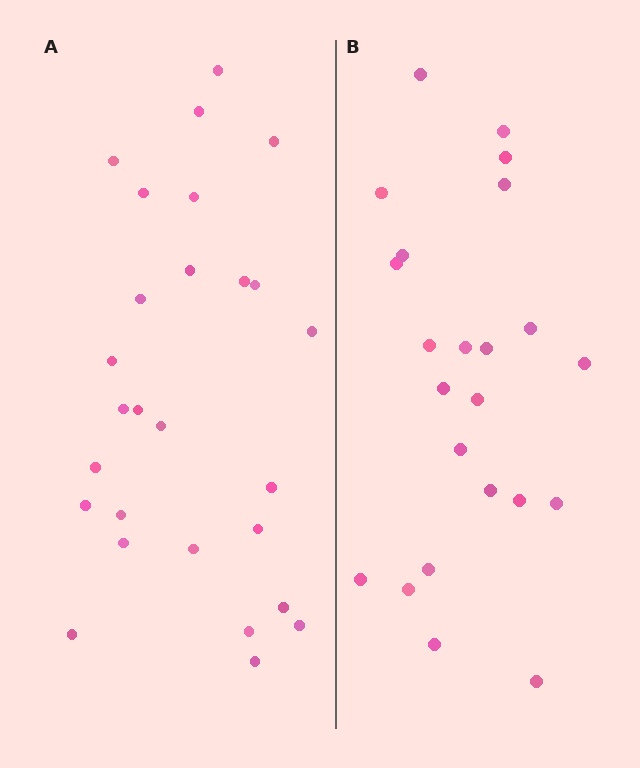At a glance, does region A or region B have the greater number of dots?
Region A (the left region) has more dots.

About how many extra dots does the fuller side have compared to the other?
Region A has about 4 more dots than region B.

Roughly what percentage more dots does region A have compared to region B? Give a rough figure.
About 15% more.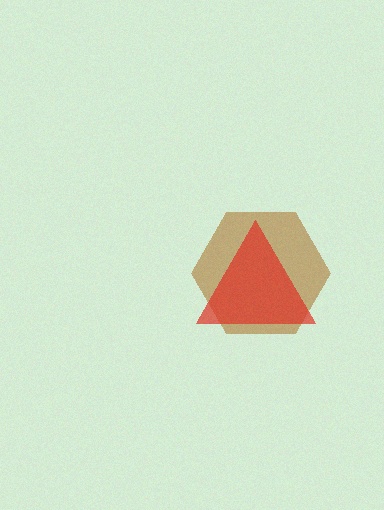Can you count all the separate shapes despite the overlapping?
Yes, there are 2 separate shapes.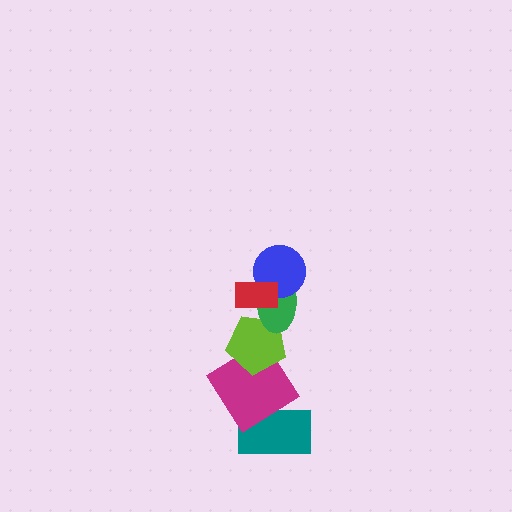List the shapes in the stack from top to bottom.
From top to bottom: the red rectangle, the blue circle, the green ellipse, the lime pentagon, the magenta diamond, the teal rectangle.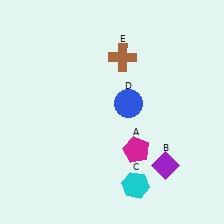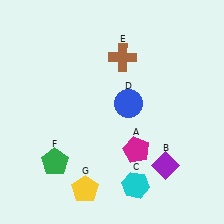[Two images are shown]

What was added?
A green pentagon (F), a yellow pentagon (G) were added in Image 2.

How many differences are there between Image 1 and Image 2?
There are 2 differences between the two images.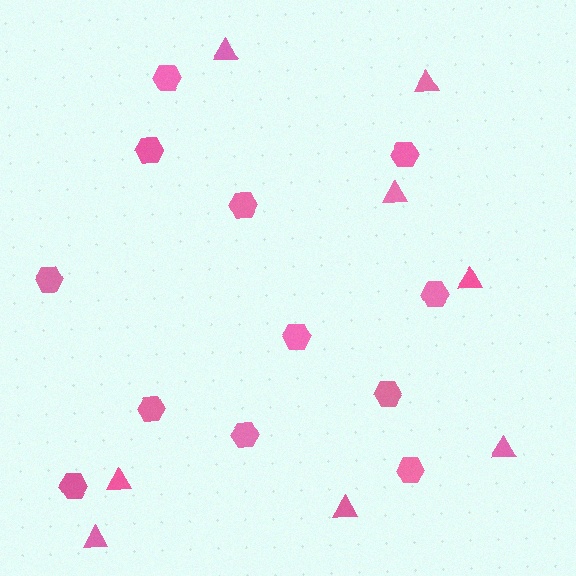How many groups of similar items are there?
There are 2 groups: one group of hexagons (12) and one group of triangles (8).